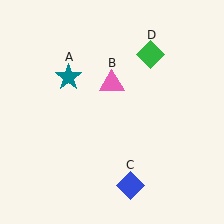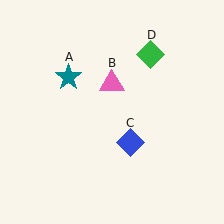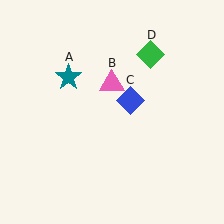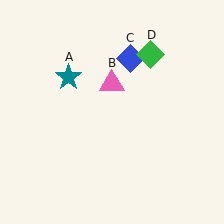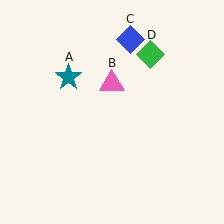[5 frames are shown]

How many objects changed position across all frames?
1 object changed position: blue diamond (object C).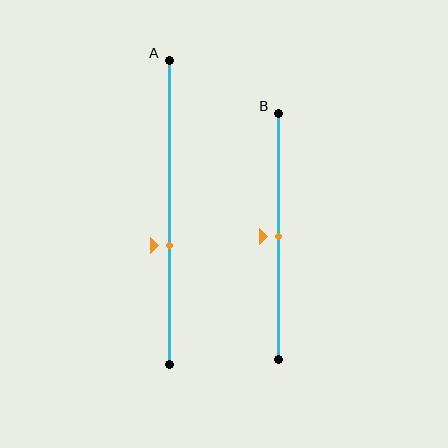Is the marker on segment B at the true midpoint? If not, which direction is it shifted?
Yes, the marker on segment B is at the true midpoint.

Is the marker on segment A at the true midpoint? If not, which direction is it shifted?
No, the marker on segment A is shifted downward by about 11% of the segment length.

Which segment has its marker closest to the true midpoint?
Segment B has its marker closest to the true midpoint.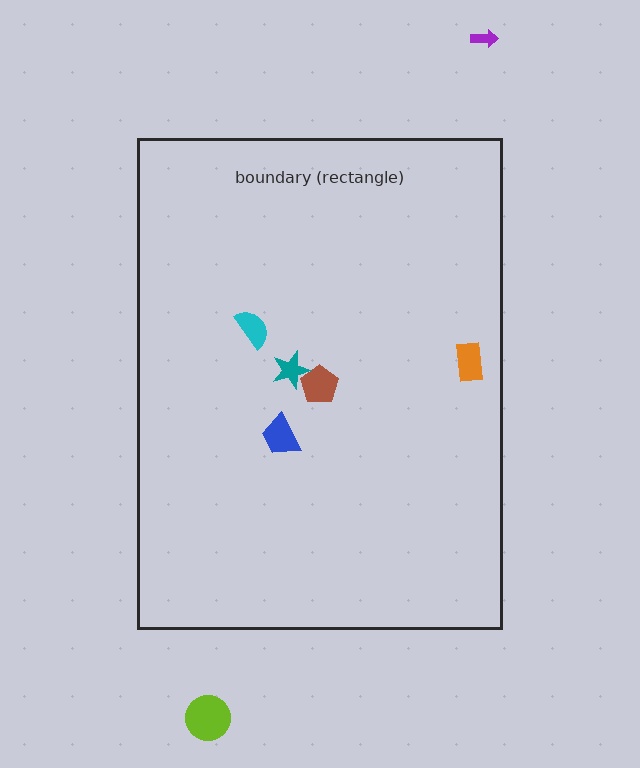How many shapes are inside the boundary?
5 inside, 2 outside.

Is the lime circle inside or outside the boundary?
Outside.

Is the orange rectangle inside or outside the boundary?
Inside.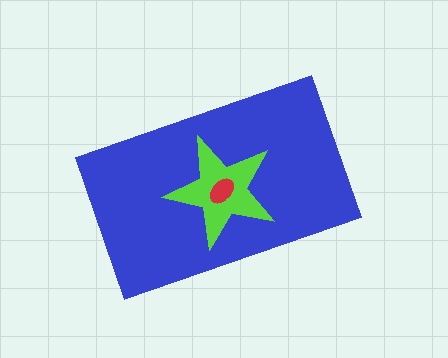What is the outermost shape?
The blue rectangle.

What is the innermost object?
The red ellipse.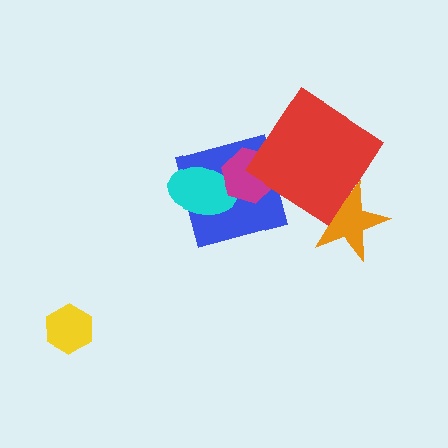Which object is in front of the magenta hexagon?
The red diamond is in front of the magenta hexagon.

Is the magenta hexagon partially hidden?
Yes, it is partially covered by another shape.